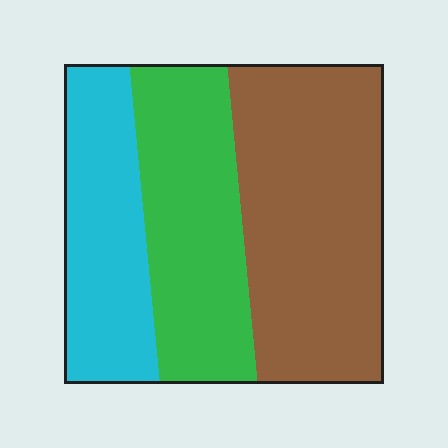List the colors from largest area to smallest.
From largest to smallest: brown, green, cyan.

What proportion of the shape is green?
Green takes up about one third (1/3) of the shape.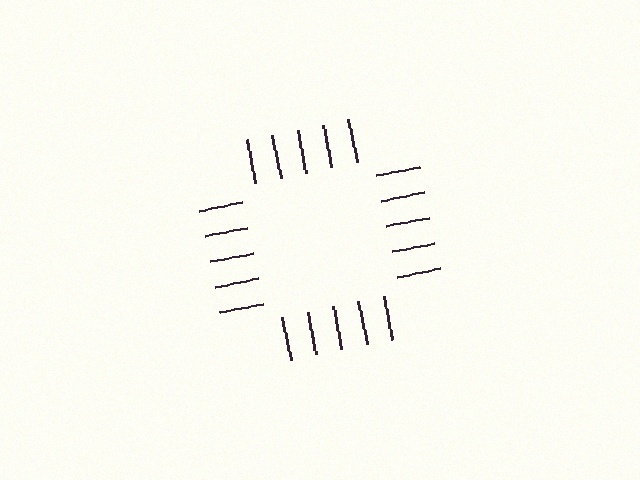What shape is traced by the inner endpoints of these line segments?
An illusory square — the line segments terminate on its edges but no continuous stroke is drawn.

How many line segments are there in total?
20 — 5 along each of the 4 edges.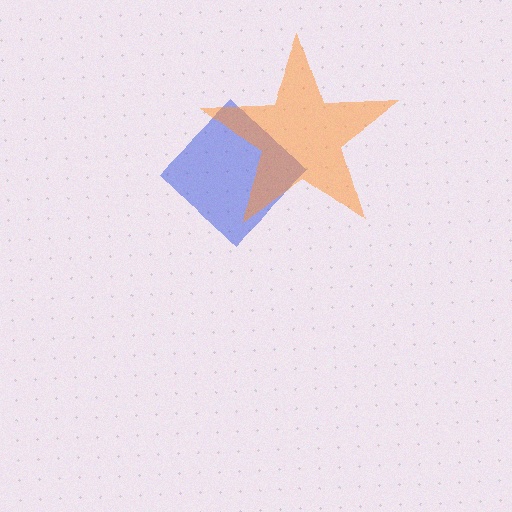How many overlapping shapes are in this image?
There are 2 overlapping shapes in the image.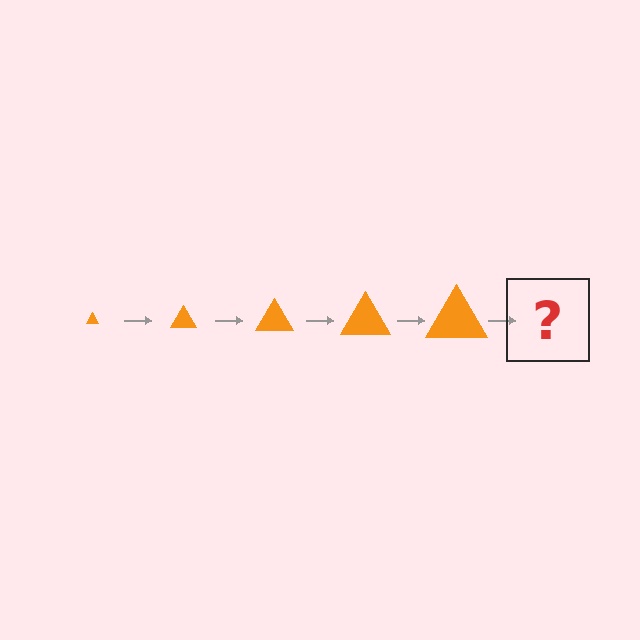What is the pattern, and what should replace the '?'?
The pattern is that the triangle gets progressively larger each step. The '?' should be an orange triangle, larger than the previous one.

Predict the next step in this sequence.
The next step is an orange triangle, larger than the previous one.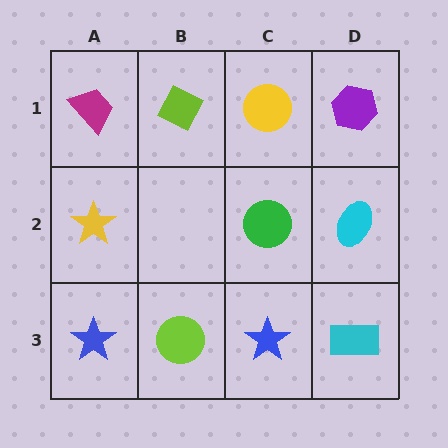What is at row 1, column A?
A magenta trapezoid.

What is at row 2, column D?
A cyan ellipse.